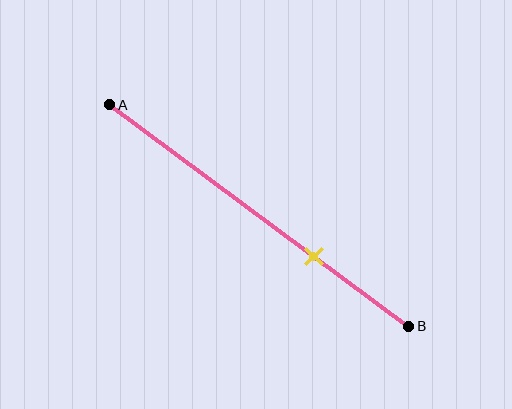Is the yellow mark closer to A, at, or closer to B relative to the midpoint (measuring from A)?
The yellow mark is closer to point B than the midpoint of segment AB.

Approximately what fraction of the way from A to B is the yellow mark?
The yellow mark is approximately 70% of the way from A to B.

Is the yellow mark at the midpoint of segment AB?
No, the mark is at about 70% from A, not at the 50% midpoint.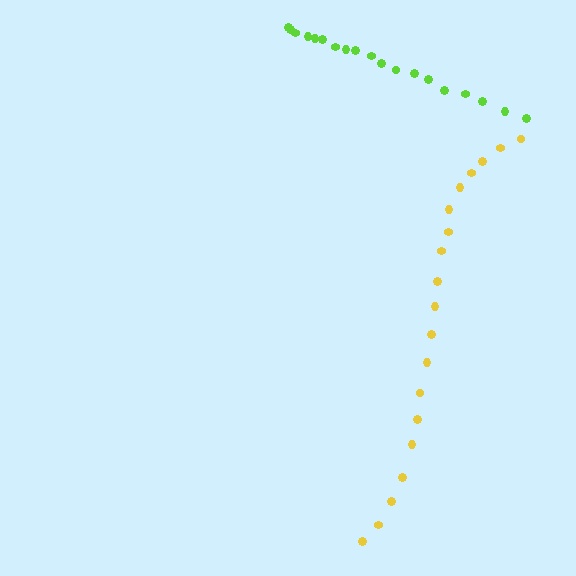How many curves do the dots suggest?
There are 2 distinct paths.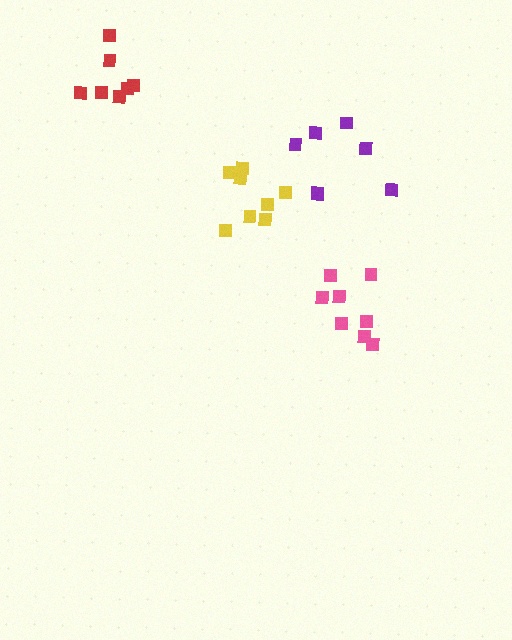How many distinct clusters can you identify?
There are 4 distinct clusters.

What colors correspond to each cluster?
The clusters are colored: yellow, red, purple, pink.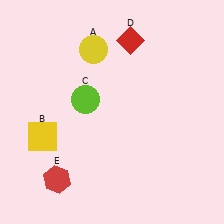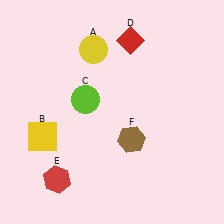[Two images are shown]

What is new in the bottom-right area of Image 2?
A brown hexagon (F) was added in the bottom-right area of Image 2.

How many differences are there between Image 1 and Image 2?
There is 1 difference between the two images.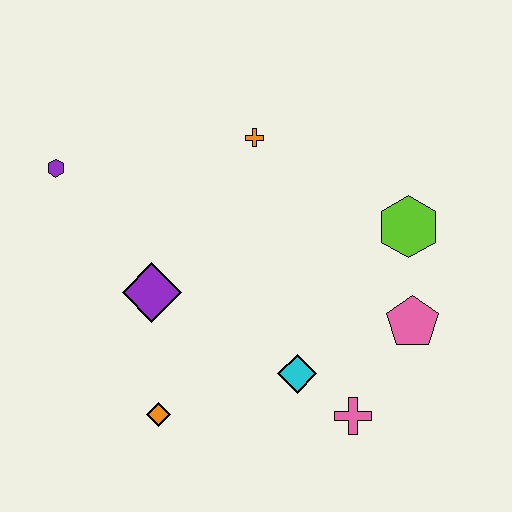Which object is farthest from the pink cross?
The purple hexagon is farthest from the pink cross.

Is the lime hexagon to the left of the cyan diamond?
No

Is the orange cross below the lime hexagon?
No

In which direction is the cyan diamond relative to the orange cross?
The cyan diamond is below the orange cross.